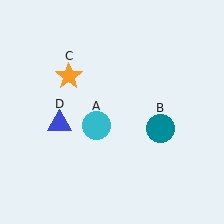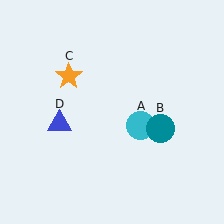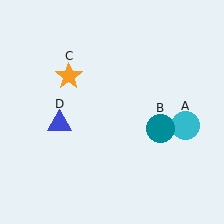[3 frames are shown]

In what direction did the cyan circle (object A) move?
The cyan circle (object A) moved right.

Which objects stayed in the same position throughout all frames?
Teal circle (object B) and orange star (object C) and blue triangle (object D) remained stationary.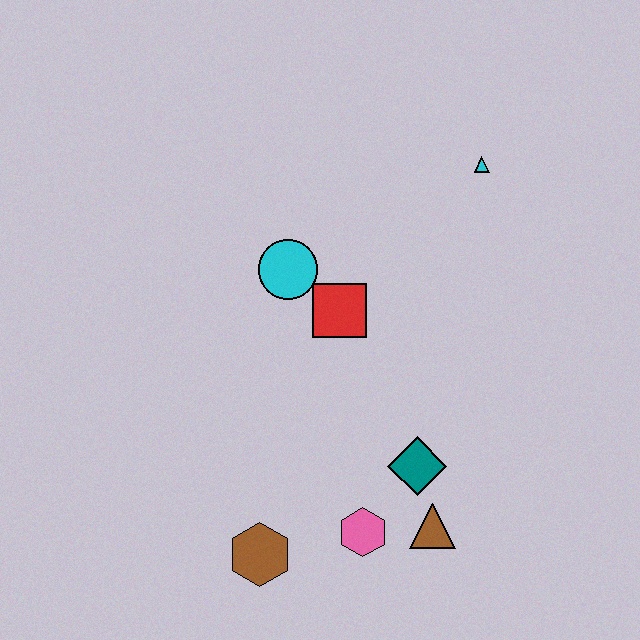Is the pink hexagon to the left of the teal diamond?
Yes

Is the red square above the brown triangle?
Yes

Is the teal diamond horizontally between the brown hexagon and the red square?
No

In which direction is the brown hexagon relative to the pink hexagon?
The brown hexagon is to the left of the pink hexagon.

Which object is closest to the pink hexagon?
The brown triangle is closest to the pink hexagon.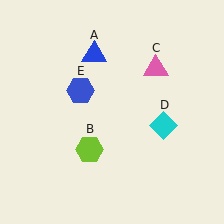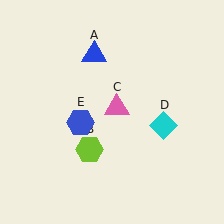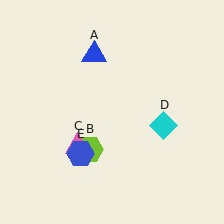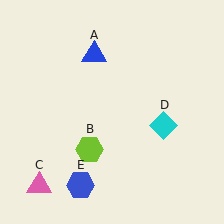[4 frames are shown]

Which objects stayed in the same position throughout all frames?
Blue triangle (object A) and lime hexagon (object B) and cyan diamond (object D) remained stationary.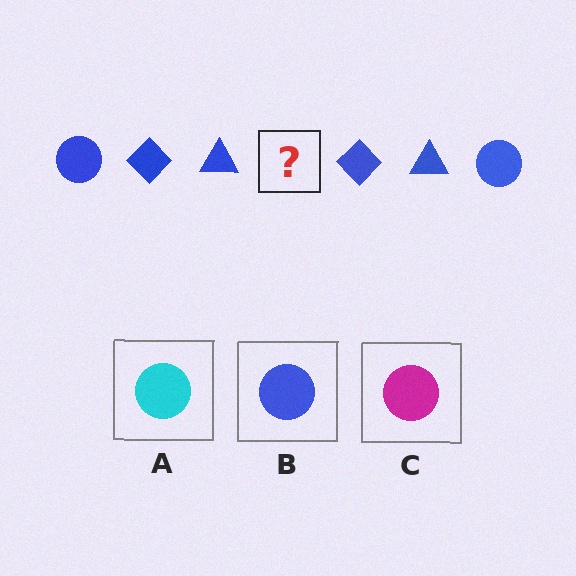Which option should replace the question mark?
Option B.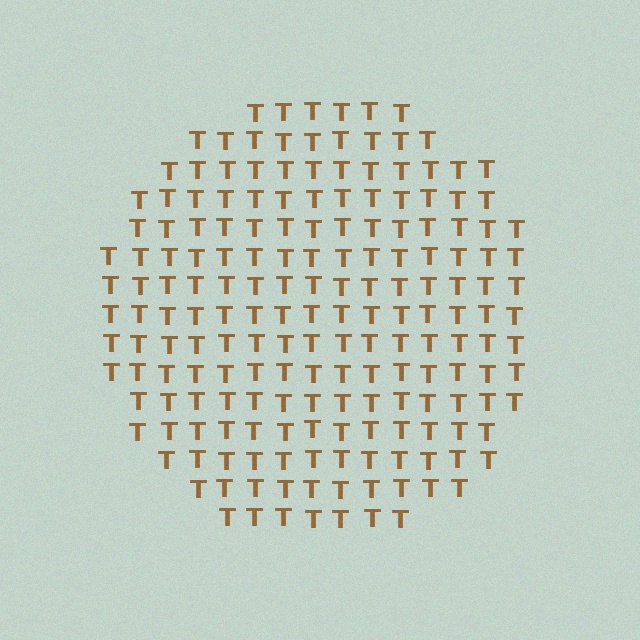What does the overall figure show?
The overall figure shows a circle.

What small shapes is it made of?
It is made of small letter T's.